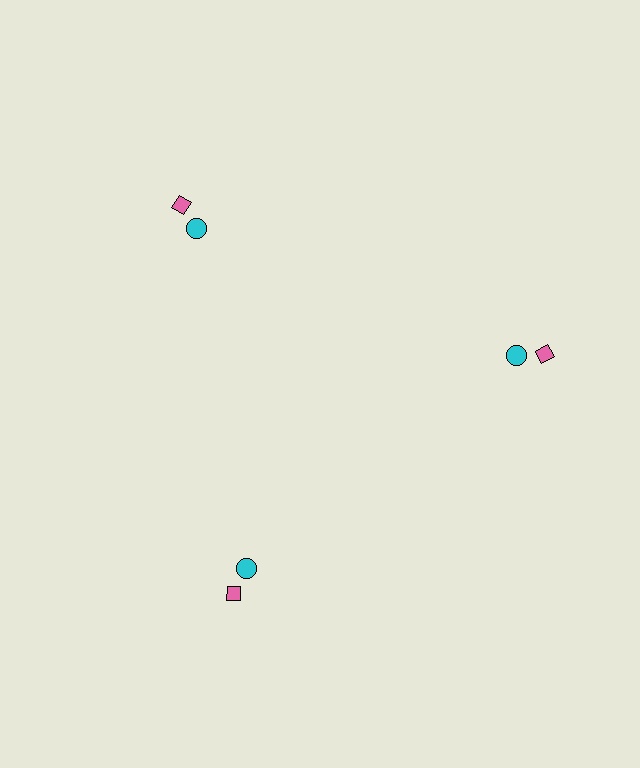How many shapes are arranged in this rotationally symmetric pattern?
There are 6 shapes, arranged in 3 groups of 2.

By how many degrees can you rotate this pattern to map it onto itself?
The pattern maps onto itself every 120 degrees of rotation.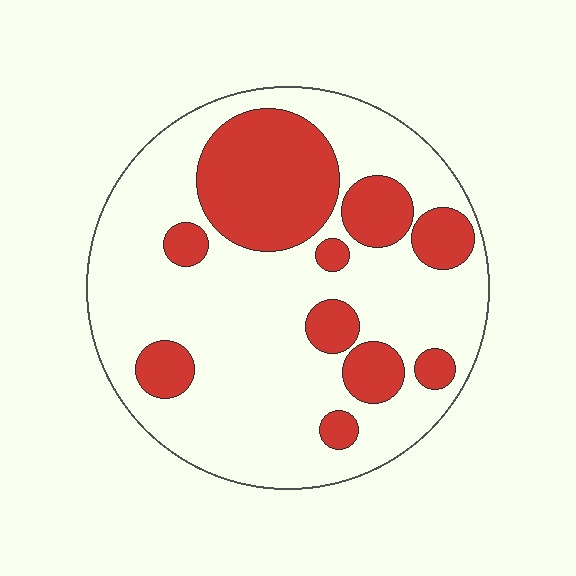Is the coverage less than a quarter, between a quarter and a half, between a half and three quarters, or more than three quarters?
Between a quarter and a half.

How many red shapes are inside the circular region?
10.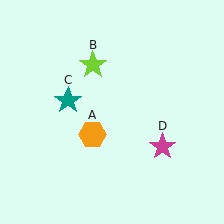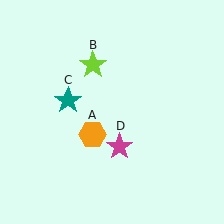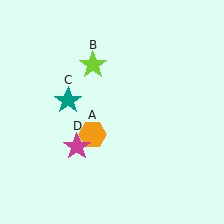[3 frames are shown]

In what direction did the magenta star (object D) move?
The magenta star (object D) moved left.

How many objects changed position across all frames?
1 object changed position: magenta star (object D).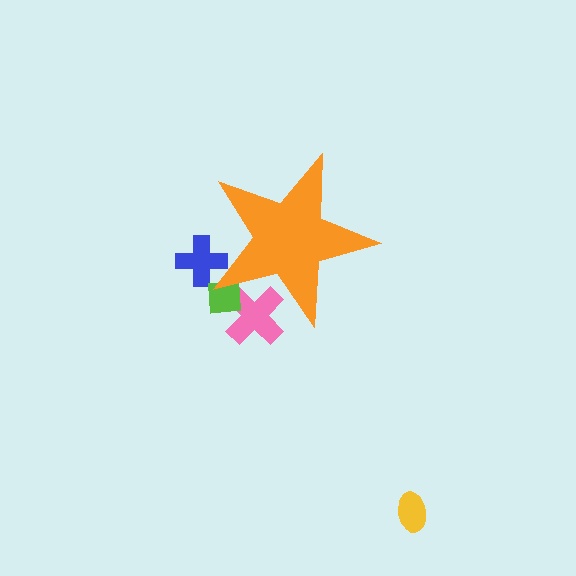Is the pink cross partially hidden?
Yes, the pink cross is partially hidden behind the orange star.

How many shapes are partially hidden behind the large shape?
3 shapes are partially hidden.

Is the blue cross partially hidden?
Yes, the blue cross is partially hidden behind the orange star.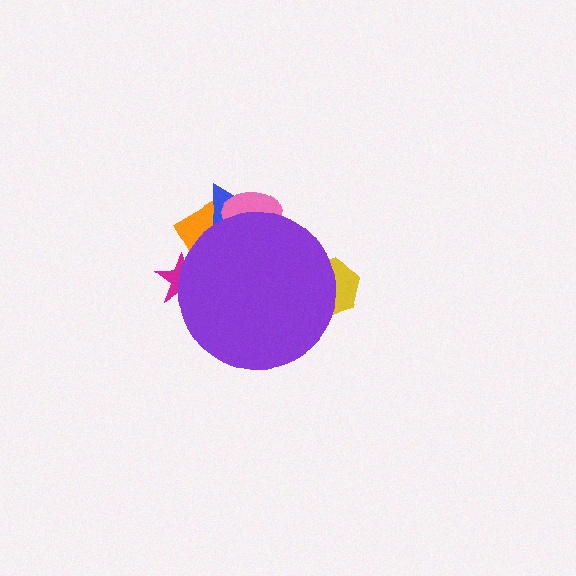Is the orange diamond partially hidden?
Yes, the orange diamond is partially hidden behind the purple circle.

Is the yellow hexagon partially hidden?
Yes, the yellow hexagon is partially hidden behind the purple circle.